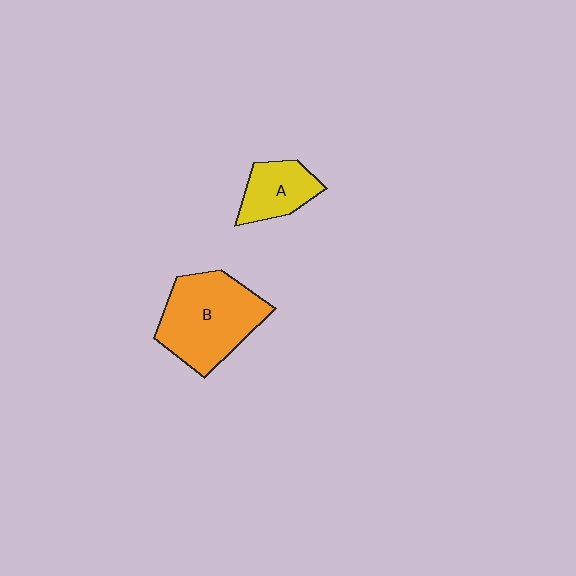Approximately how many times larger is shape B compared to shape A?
Approximately 2.0 times.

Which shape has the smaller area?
Shape A (yellow).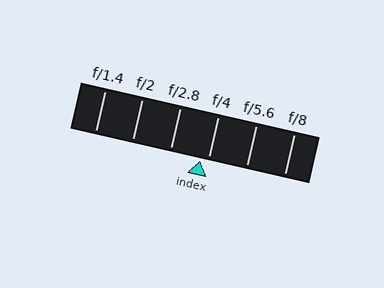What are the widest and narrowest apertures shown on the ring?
The widest aperture shown is f/1.4 and the narrowest is f/8.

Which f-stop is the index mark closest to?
The index mark is closest to f/4.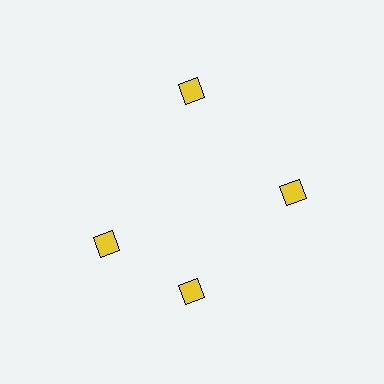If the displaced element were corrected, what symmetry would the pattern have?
It would have 4-fold rotational symmetry — the pattern would map onto itself every 90 degrees.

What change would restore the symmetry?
The symmetry would be restored by rotating it back into even spacing with its neighbors so that all 4 diamonds sit at equal angles and equal distance from the center.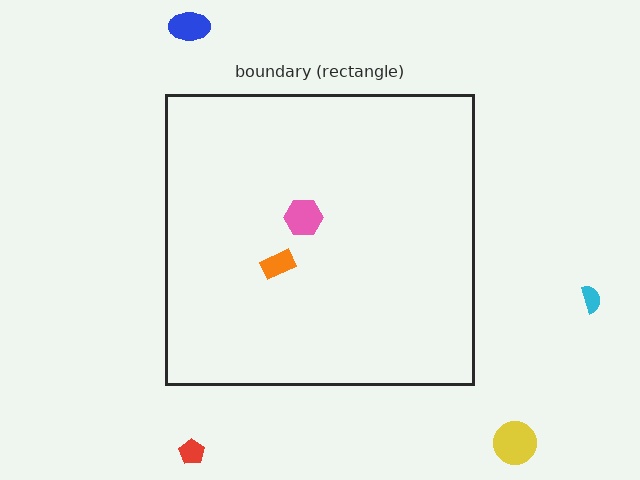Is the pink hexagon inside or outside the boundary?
Inside.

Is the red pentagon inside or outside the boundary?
Outside.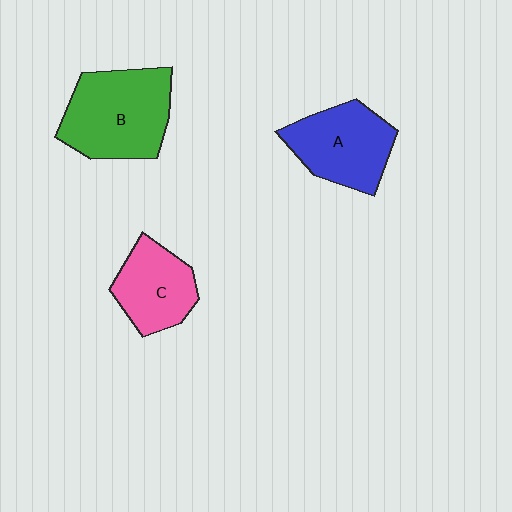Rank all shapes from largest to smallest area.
From largest to smallest: B (green), A (blue), C (pink).